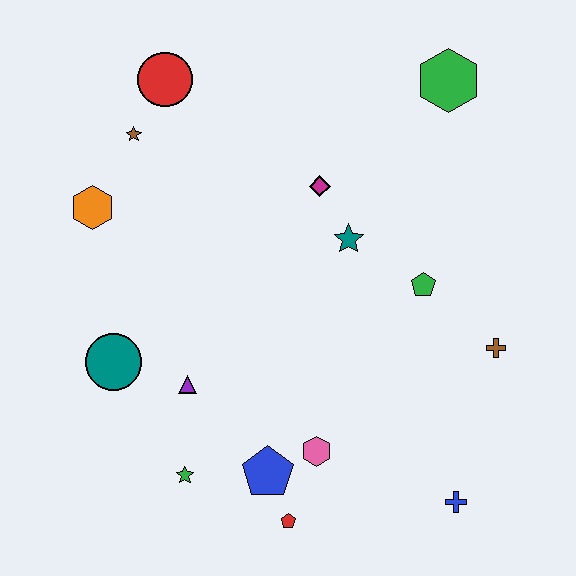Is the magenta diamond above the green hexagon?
No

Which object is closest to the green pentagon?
The teal star is closest to the green pentagon.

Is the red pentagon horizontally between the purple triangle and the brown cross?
Yes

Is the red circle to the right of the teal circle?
Yes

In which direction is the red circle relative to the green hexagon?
The red circle is to the left of the green hexagon.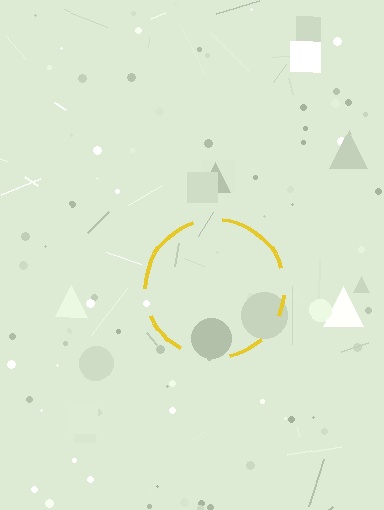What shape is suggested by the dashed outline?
The dashed outline suggests a circle.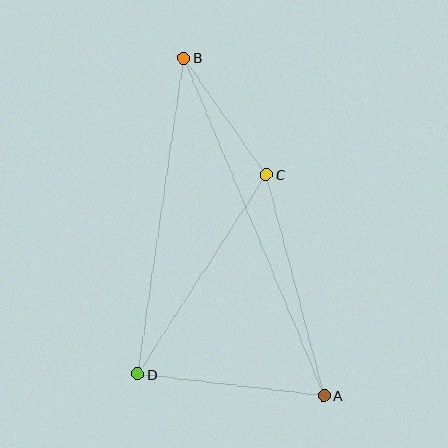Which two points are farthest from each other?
Points A and B are farthest from each other.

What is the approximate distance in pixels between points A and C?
The distance between A and C is approximately 228 pixels.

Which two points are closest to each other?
Points B and C are closest to each other.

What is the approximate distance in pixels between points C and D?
The distance between C and D is approximately 237 pixels.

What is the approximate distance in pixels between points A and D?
The distance between A and D is approximately 187 pixels.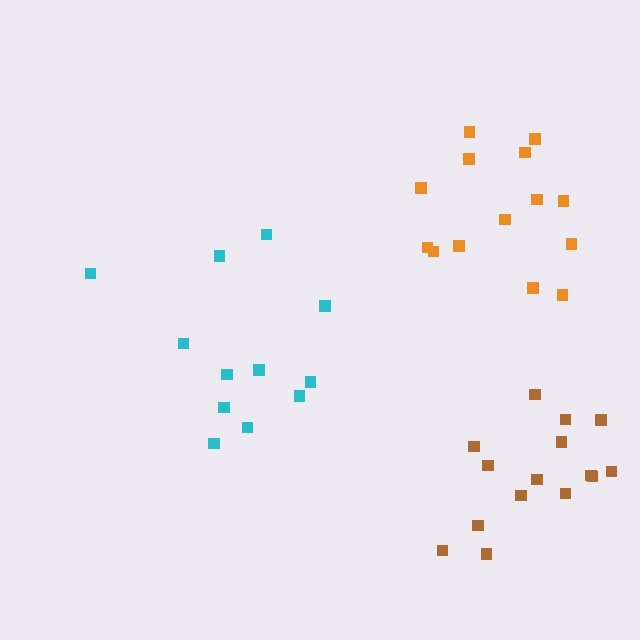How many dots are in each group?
Group 1: 15 dots, Group 2: 12 dots, Group 3: 14 dots (41 total).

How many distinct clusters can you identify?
There are 3 distinct clusters.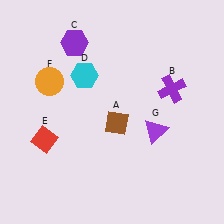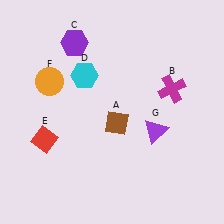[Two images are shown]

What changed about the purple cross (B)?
In Image 1, B is purple. In Image 2, it changed to magenta.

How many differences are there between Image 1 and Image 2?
There is 1 difference between the two images.